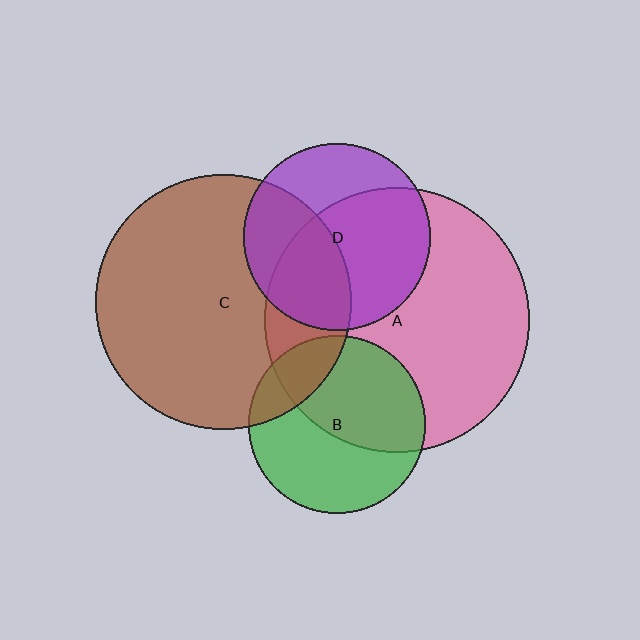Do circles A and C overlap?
Yes.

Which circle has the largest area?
Circle A (pink).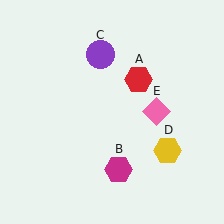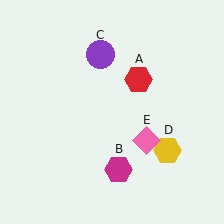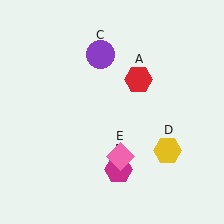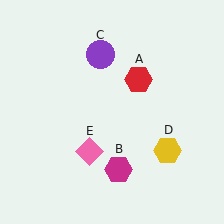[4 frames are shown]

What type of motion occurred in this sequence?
The pink diamond (object E) rotated clockwise around the center of the scene.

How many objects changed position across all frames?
1 object changed position: pink diamond (object E).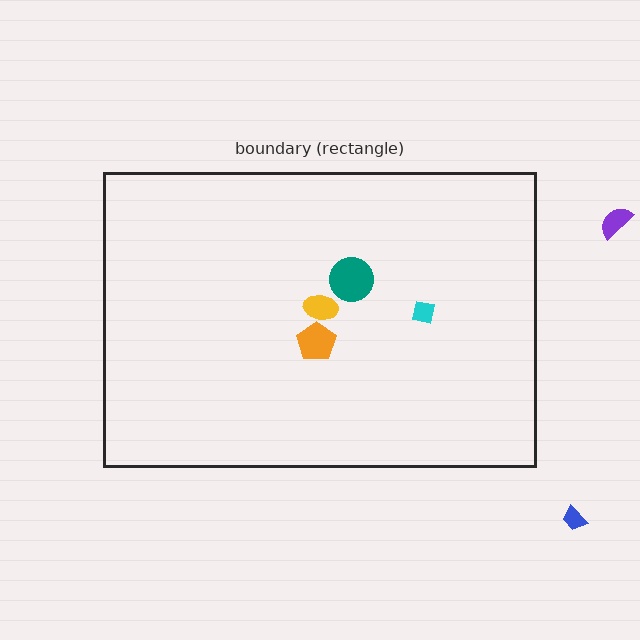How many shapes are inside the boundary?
4 inside, 2 outside.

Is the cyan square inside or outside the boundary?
Inside.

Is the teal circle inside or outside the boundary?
Inside.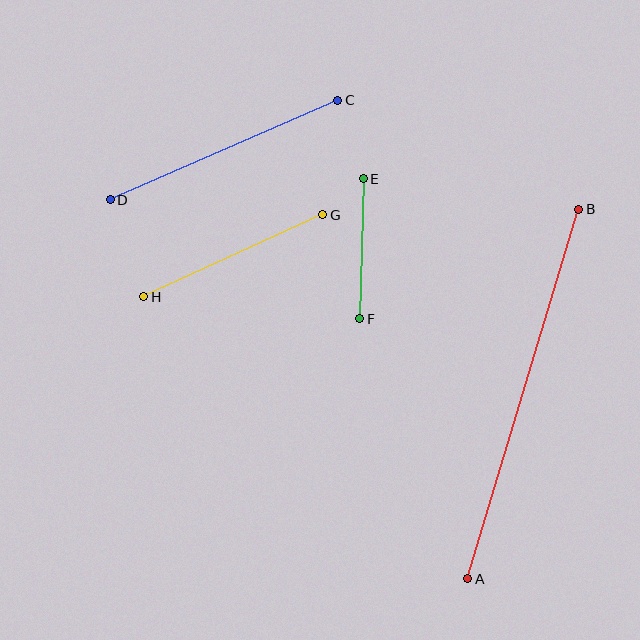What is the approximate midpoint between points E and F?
The midpoint is at approximately (362, 249) pixels.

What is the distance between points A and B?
The distance is approximately 386 pixels.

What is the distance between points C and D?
The distance is approximately 248 pixels.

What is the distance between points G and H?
The distance is approximately 197 pixels.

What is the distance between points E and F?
The distance is approximately 140 pixels.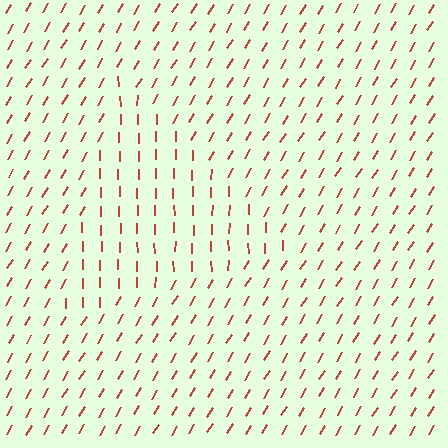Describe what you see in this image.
The image is filled with small red line segments. A triangle region in the image has lines oriented differently from the surrounding lines, creating a visible texture boundary.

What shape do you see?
I see a triangle.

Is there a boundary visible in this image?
Yes, there is a texture boundary formed by a change in line orientation.